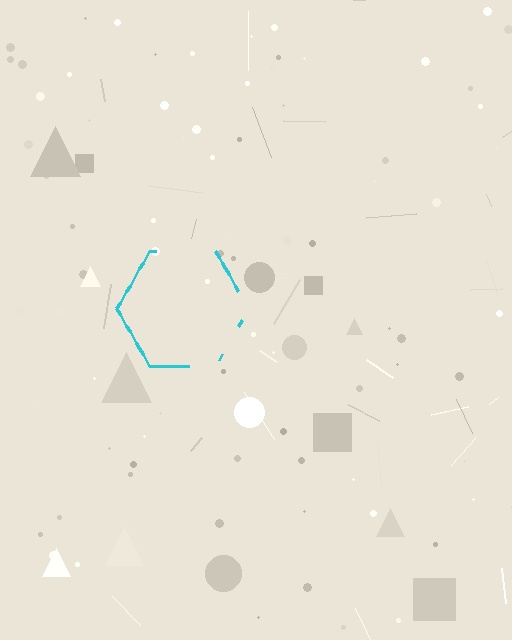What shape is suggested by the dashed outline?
The dashed outline suggests a hexagon.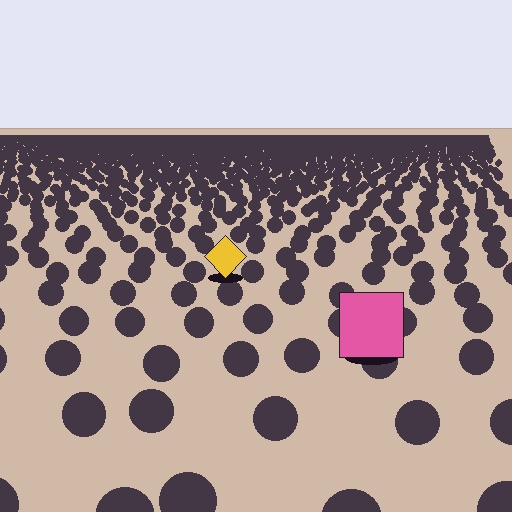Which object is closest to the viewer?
The pink square is closest. The texture marks near it are larger and more spread out.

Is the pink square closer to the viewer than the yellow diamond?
Yes. The pink square is closer — you can tell from the texture gradient: the ground texture is coarser near it.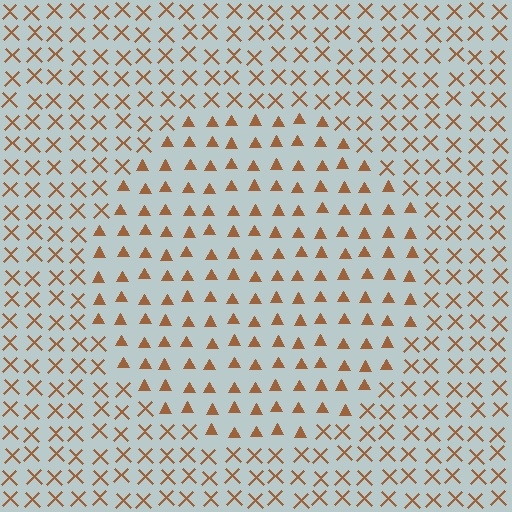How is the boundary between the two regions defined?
The boundary is defined by a change in element shape: triangles inside vs. X marks outside. All elements share the same color and spacing.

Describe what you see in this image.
The image is filled with small brown elements arranged in a uniform grid. A circle-shaped region contains triangles, while the surrounding area contains X marks. The boundary is defined purely by the change in element shape.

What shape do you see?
I see a circle.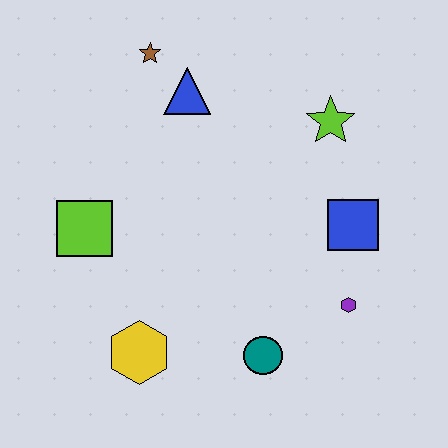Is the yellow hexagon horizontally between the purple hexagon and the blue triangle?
No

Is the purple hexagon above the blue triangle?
No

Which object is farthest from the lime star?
The yellow hexagon is farthest from the lime star.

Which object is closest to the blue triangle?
The brown star is closest to the blue triangle.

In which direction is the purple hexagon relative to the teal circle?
The purple hexagon is to the right of the teal circle.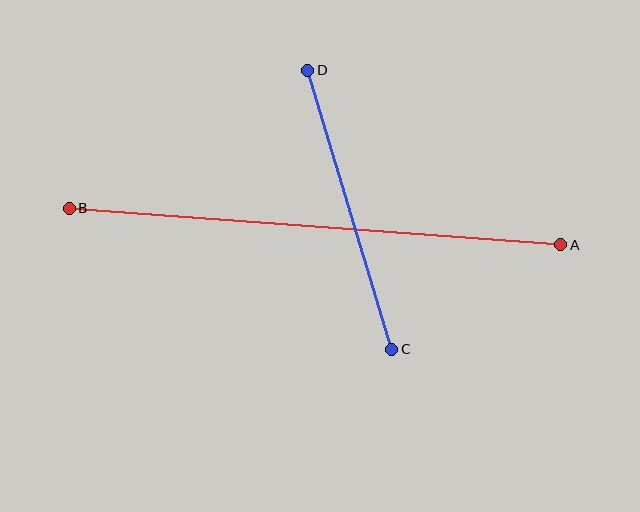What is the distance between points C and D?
The distance is approximately 292 pixels.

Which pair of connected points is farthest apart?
Points A and B are farthest apart.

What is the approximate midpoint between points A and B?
The midpoint is at approximately (315, 227) pixels.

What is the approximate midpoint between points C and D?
The midpoint is at approximately (350, 210) pixels.